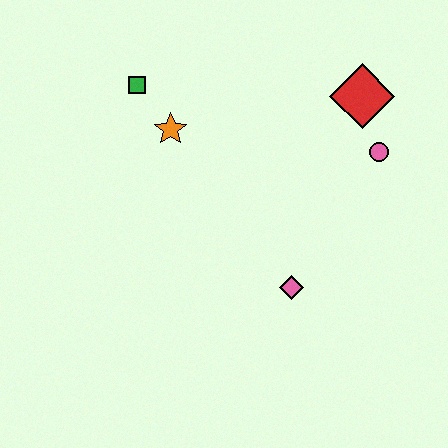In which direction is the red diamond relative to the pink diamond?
The red diamond is above the pink diamond.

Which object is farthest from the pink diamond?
The green square is farthest from the pink diamond.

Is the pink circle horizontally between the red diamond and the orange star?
No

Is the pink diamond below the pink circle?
Yes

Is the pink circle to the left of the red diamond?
No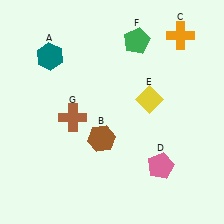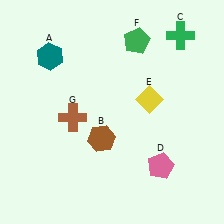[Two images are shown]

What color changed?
The cross (C) changed from orange in Image 1 to green in Image 2.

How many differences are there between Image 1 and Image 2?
There is 1 difference between the two images.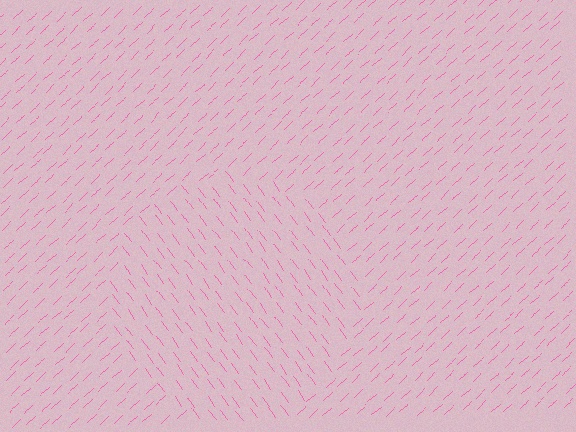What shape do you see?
I see a circle.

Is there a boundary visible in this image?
Yes, there is a texture boundary formed by a change in line orientation.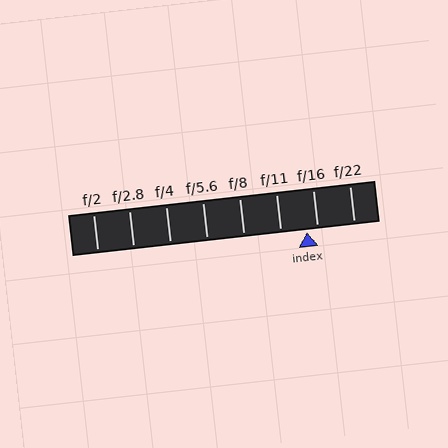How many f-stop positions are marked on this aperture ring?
There are 8 f-stop positions marked.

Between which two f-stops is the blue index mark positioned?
The index mark is between f/11 and f/16.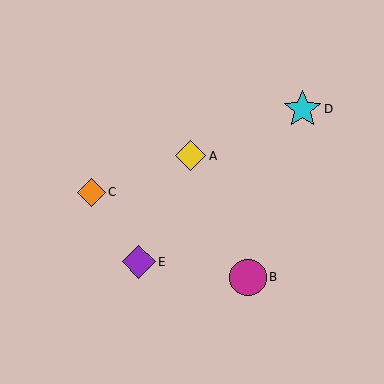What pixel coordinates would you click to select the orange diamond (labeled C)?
Click at (91, 193) to select the orange diamond C.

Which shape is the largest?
The cyan star (labeled D) is the largest.